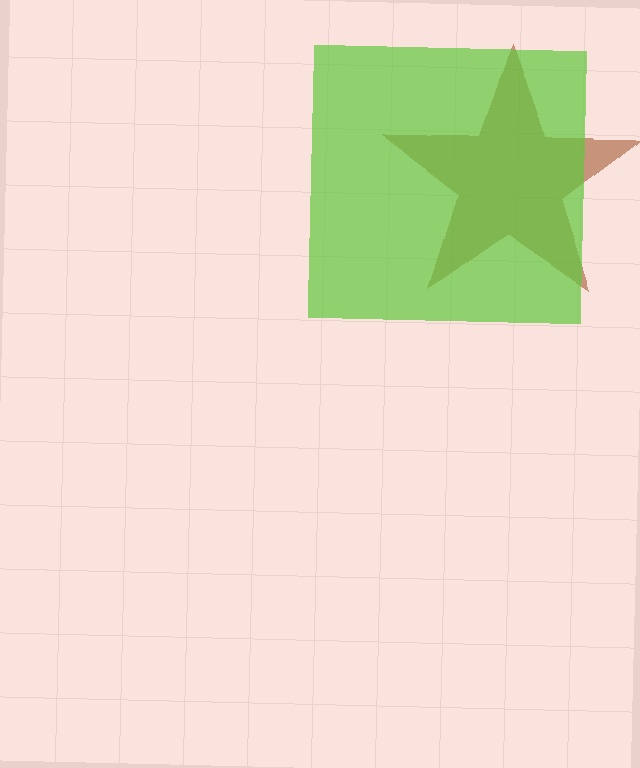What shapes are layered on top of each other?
The layered shapes are: a brown star, a lime square.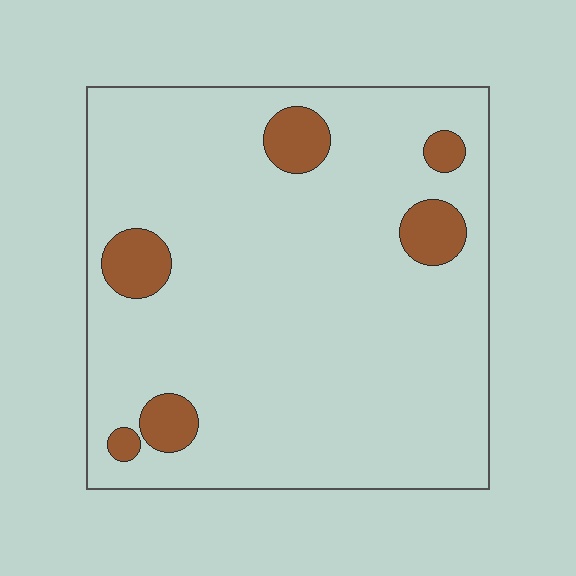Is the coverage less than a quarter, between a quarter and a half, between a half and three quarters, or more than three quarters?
Less than a quarter.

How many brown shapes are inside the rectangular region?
6.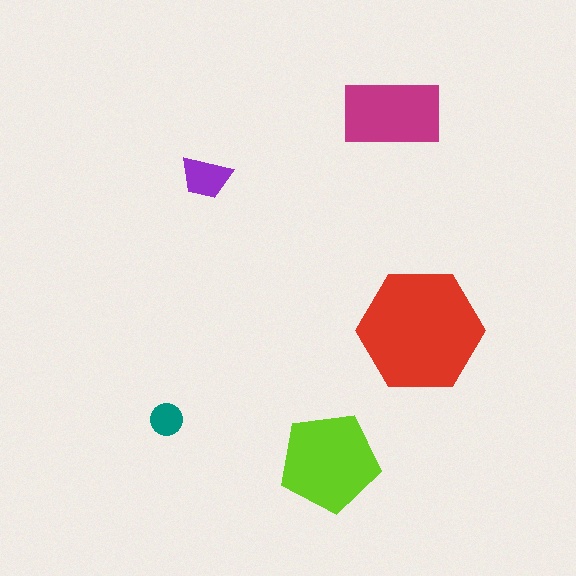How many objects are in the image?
There are 5 objects in the image.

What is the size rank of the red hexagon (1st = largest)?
1st.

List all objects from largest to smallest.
The red hexagon, the lime pentagon, the magenta rectangle, the purple trapezoid, the teal circle.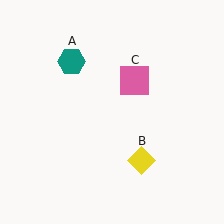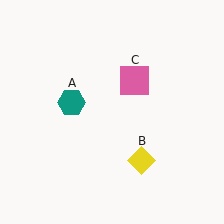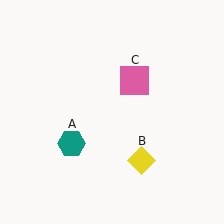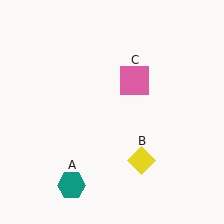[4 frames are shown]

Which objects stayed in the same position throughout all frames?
Yellow diamond (object B) and pink square (object C) remained stationary.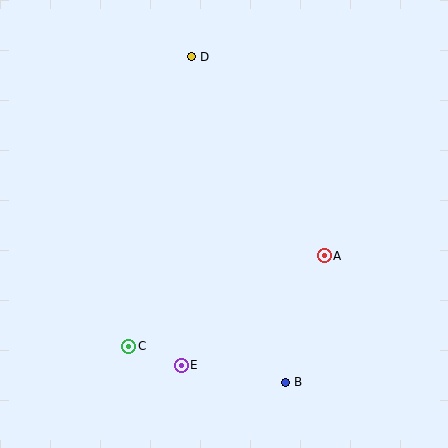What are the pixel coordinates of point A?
Point A is at (324, 256).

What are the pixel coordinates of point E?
Point E is at (181, 365).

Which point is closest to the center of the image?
Point A at (324, 256) is closest to the center.